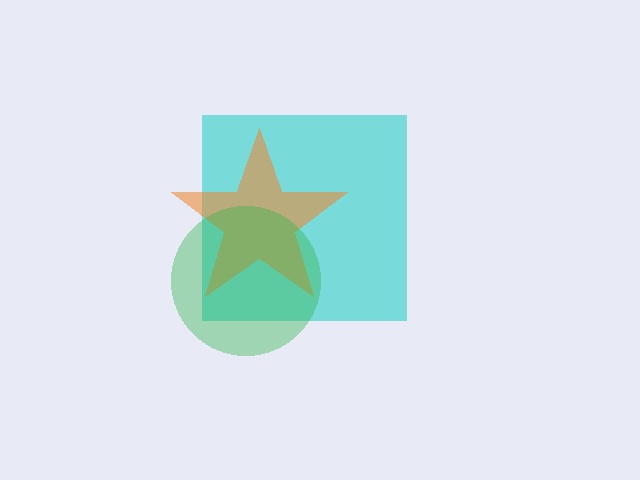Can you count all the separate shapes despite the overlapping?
Yes, there are 3 separate shapes.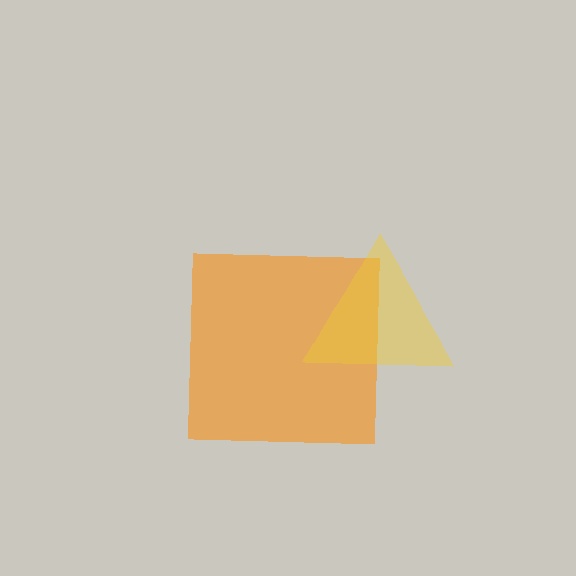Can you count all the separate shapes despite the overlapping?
Yes, there are 2 separate shapes.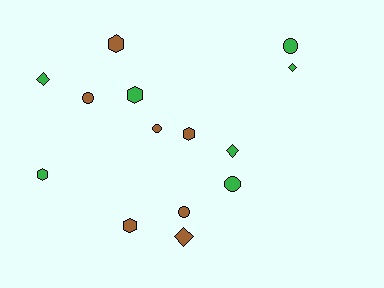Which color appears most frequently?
Green, with 7 objects.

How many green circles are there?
There are 2 green circles.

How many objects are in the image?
There are 14 objects.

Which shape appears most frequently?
Circle, with 5 objects.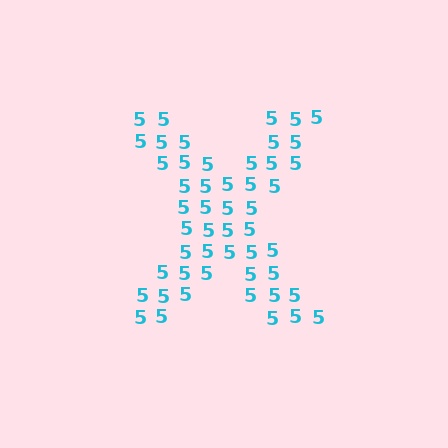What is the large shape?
The large shape is the letter X.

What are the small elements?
The small elements are digit 5's.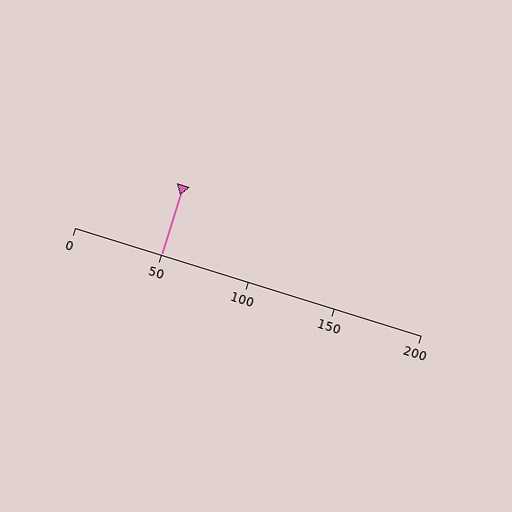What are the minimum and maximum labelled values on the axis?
The axis runs from 0 to 200.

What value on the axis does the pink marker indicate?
The marker indicates approximately 50.